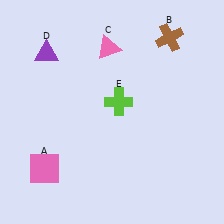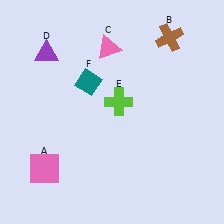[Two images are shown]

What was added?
A teal diamond (F) was added in Image 2.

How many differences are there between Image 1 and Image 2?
There is 1 difference between the two images.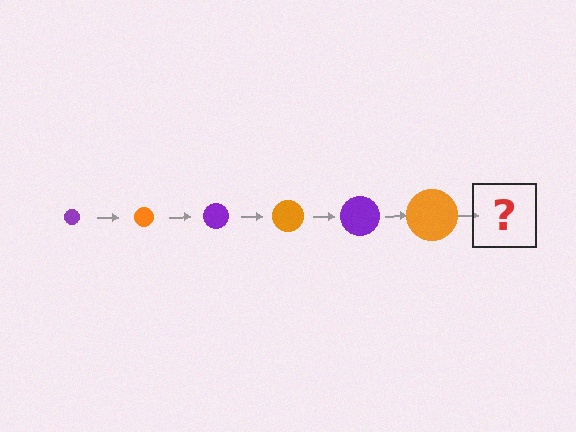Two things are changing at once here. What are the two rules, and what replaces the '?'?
The two rules are that the circle grows larger each step and the color cycles through purple and orange. The '?' should be a purple circle, larger than the previous one.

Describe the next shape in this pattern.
It should be a purple circle, larger than the previous one.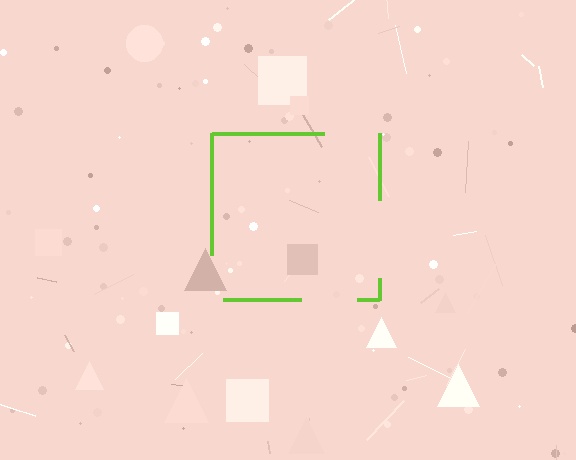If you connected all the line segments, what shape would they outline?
They would outline a square.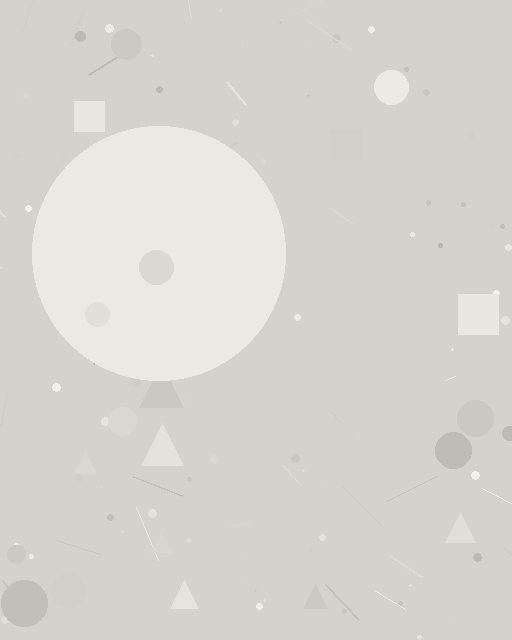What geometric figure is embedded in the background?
A circle is embedded in the background.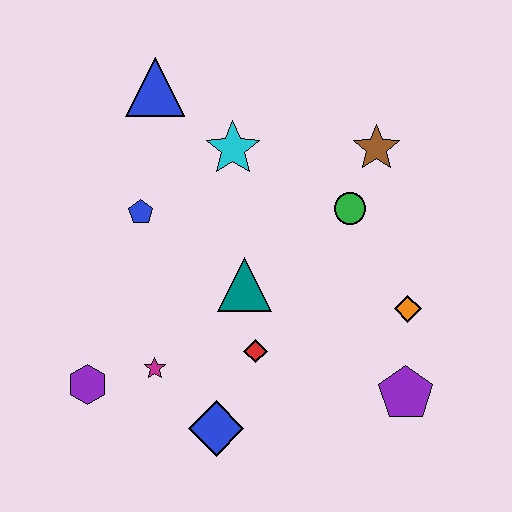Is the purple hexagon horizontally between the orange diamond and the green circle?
No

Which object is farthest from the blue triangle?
The purple pentagon is farthest from the blue triangle.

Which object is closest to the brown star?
The green circle is closest to the brown star.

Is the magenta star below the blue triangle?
Yes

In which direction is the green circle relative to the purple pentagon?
The green circle is above the purple pentagon.